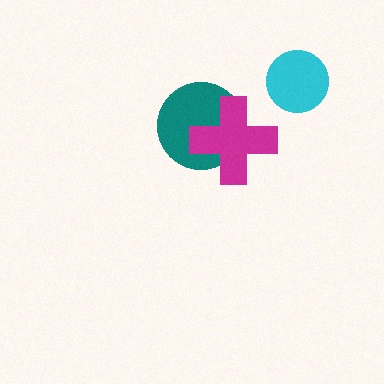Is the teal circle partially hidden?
Yes, it is partially covered by another shape.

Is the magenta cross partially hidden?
No, no other shape covers it.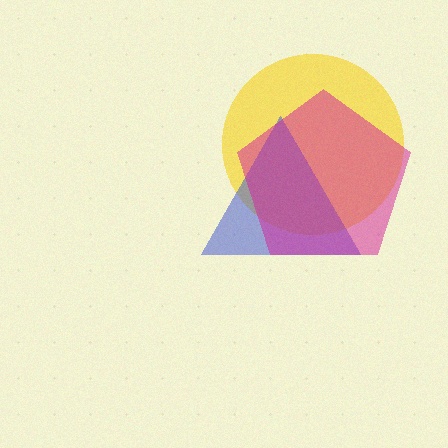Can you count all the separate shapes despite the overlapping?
Yes, there are 3 separate shapes.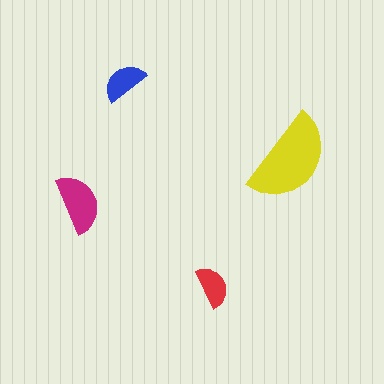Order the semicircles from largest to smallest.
the yellow one, the magenta one, the blue one, the red one.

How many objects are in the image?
There are 4 objects in the image.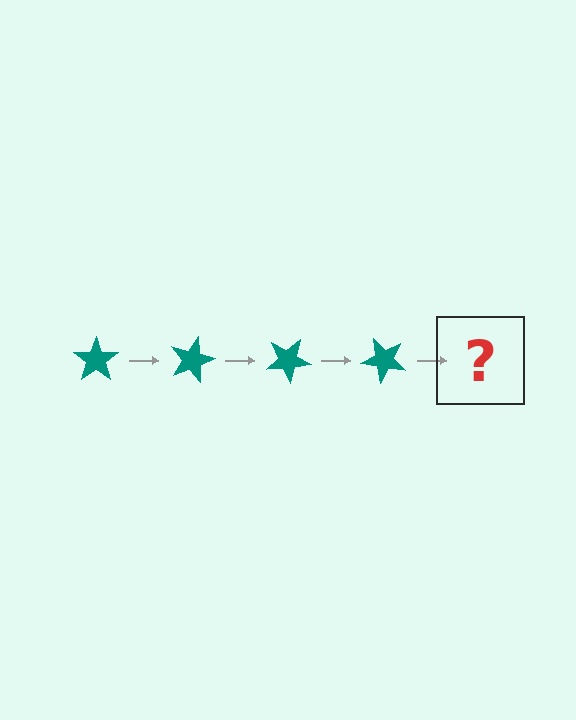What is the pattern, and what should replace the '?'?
The pattern is that the star rotates 15 degrees each step. The '?' should be a teal star rotated 60 degrees.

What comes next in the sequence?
The next element should be a teal star rotated 60 degrees.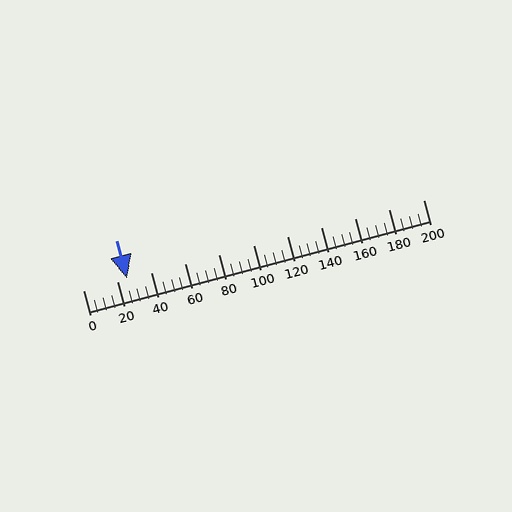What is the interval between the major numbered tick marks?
The major tick marks are spaced 20 units apart.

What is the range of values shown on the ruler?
The ruler shows values from 0 to 200.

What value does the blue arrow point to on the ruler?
The blue arrow points to approximately 26.